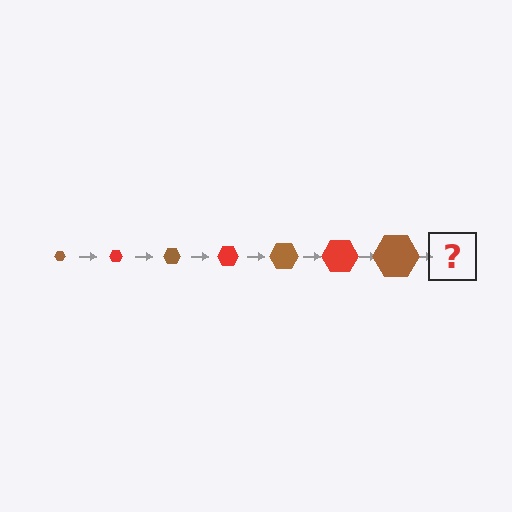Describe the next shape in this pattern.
It should be a red hexagon, larger than the previous one.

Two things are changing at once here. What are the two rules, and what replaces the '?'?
The two rules are that the hexagon grows larger each step and the color cycles through brown and red. The '?' should be a red hexagon, larger than the previous one.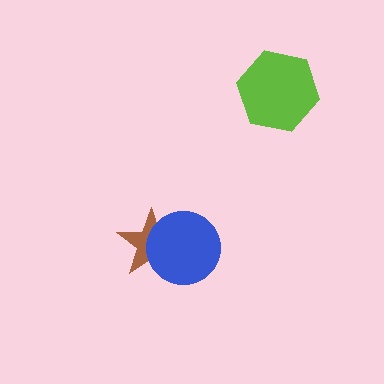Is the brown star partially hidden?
Yes, it is partially covered by another shape.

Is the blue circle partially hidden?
No, no other shape covers it.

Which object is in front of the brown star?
The blue circle is in front of the brown star.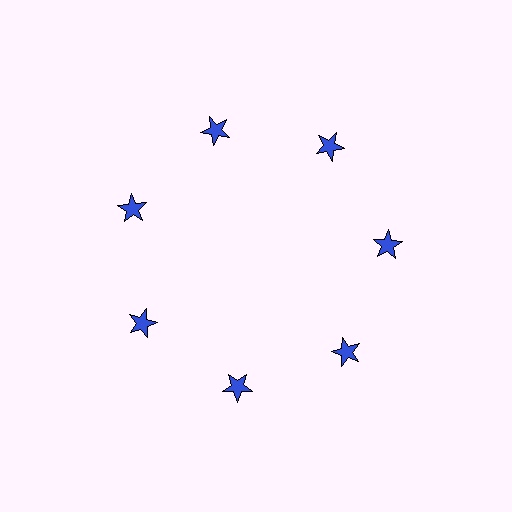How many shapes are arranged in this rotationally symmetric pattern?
There are 7 shapes, arranged in 7 groups of 1.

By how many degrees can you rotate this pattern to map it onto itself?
The pattern maps onto itself every 51 degrees of rotation.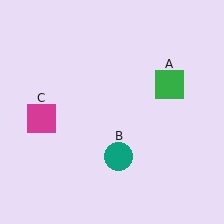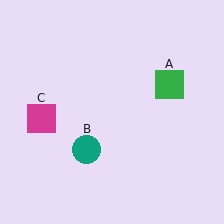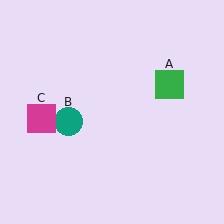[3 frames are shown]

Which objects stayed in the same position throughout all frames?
Green square (object A) and magenta square (object C) remained stationary.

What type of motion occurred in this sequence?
The teal circle (object B) rotated clockwise around the center of the scene.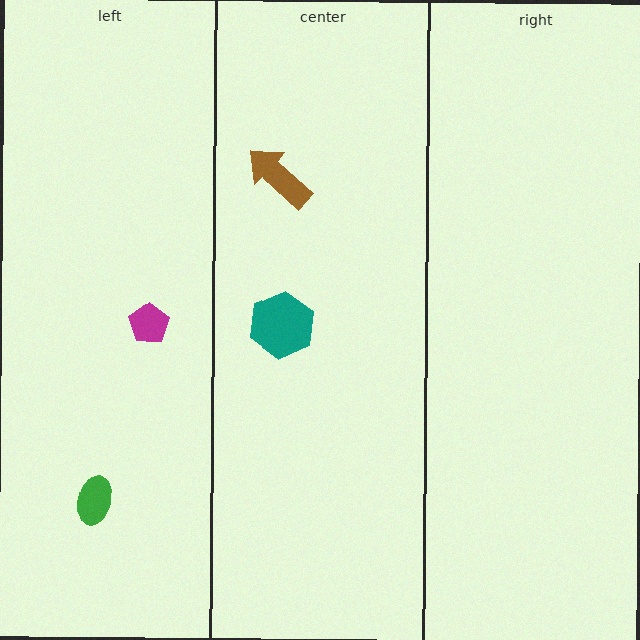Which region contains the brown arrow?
The center region.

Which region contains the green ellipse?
The left region.